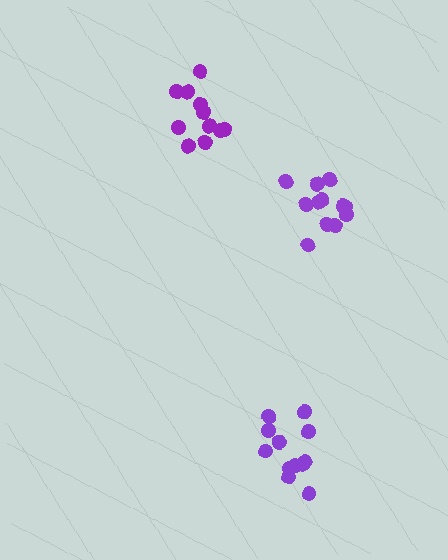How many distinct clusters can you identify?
There are 3 distinct clusters.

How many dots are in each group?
Group 1: 11 dots, Group 2: 12 dots, Group 3: 12 dots (35 total).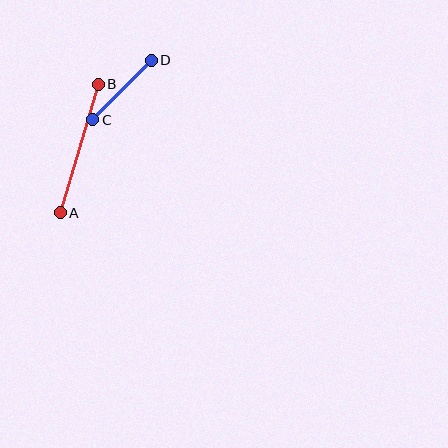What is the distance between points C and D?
The distance is approximately 83 pixels.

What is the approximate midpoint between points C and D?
The midpoint is at approximately (122, 90) pixels.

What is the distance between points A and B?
The distance is approximately 134 pixels.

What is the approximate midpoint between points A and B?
The midpoint is at approximately (79, 148) pixels.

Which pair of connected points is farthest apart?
Points A and B are farthest apart.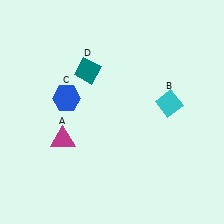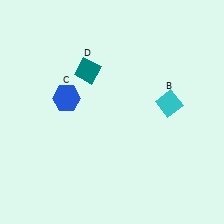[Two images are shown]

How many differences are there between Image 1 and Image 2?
There is 1 difference between the two images.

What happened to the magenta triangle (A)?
The magenta triangle (A) was removed in Image 2. It was in the bottom-left area of Image 1.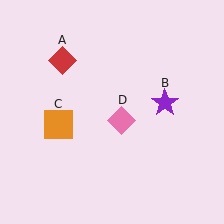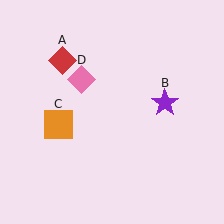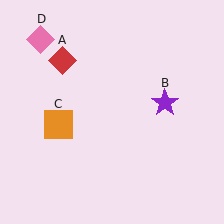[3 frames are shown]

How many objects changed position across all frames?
1 object changed position: pink diamond (object D).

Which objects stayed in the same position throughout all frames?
Red diamond (object A) and purple star (object B) and orange square (object C) remained stationary.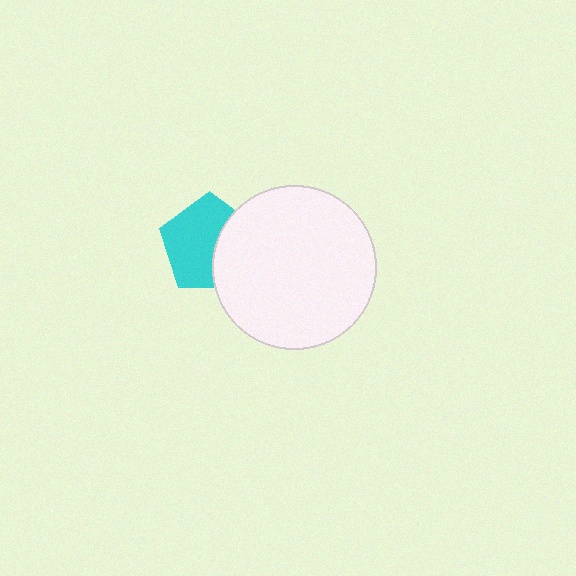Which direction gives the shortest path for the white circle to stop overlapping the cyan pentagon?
Moving right gives the shortest separation.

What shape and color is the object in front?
The object in front is a white circle.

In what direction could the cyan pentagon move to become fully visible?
The cyan pentagon could move left. That would shift it out from behind the white circle entirely.